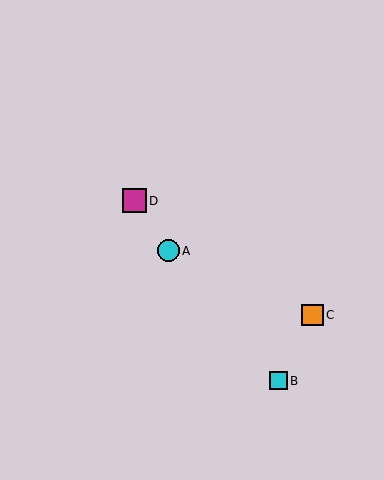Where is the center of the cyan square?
The center of the cyan square is at (278, 381).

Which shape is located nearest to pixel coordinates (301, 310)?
The orange square (labeled C) at (312, 315) is nearest to that location.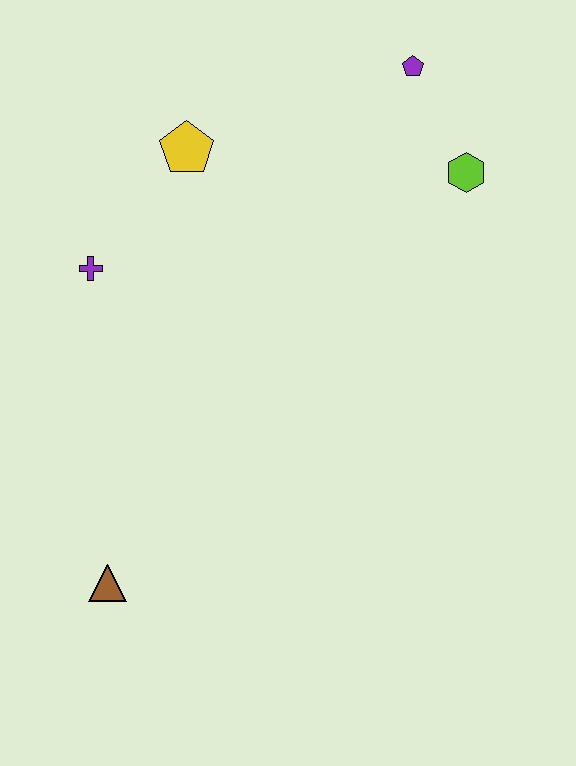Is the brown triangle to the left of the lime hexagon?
Yes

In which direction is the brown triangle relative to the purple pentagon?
The brown triangle is below the purple pentagon.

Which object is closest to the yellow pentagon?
The purple cross is closest to the yellow pentagon.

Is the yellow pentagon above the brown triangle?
Yes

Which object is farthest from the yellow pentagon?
The brown triangle is farthest from the yellow pentagon.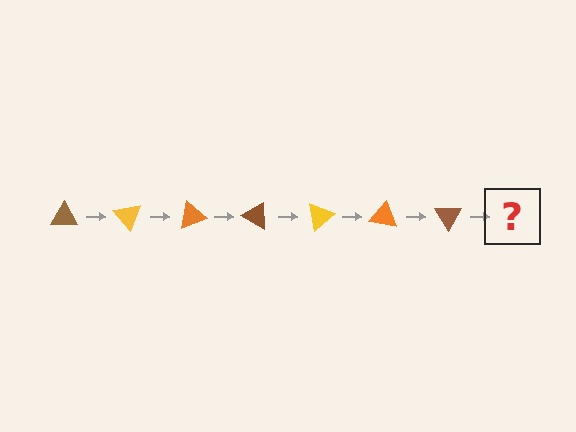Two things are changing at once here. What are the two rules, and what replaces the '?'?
The two rules are that it rotates 50 degrees each step and the color cycles through brown, yellow, and orange. The '?' should be a yellow triangle, rotated 350 degrees from the start.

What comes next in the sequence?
The next element should be a yellow triangle, rotated 350 degrees from the start.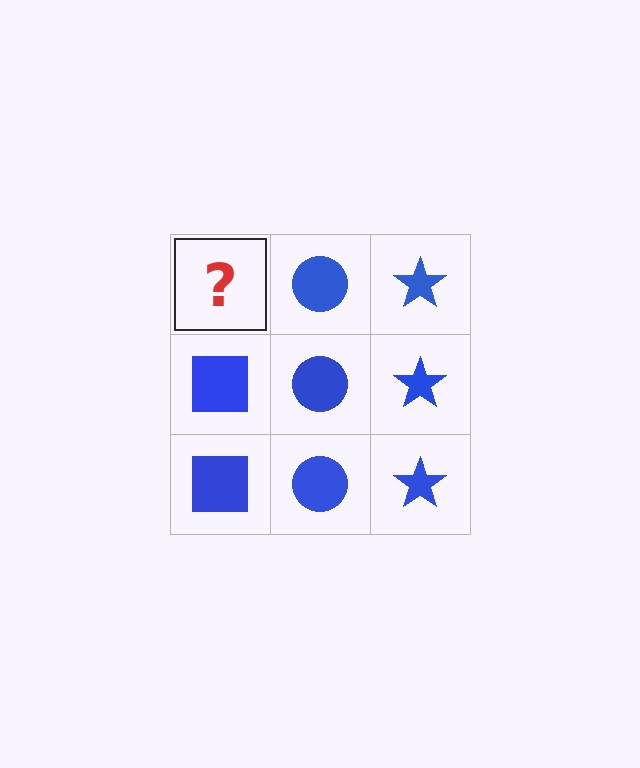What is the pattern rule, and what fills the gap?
The rule is that each column has a consistent shape. The gap should be filled with a blue square.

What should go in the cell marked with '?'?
The missing cell should contain a blue square.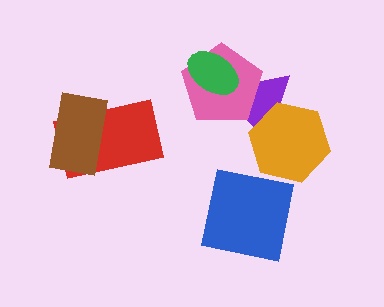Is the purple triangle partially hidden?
Yes, it is partially covered by another shape.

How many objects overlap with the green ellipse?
2 objects overlap with the green ellipse.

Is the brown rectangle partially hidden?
No, no other shape covers it.